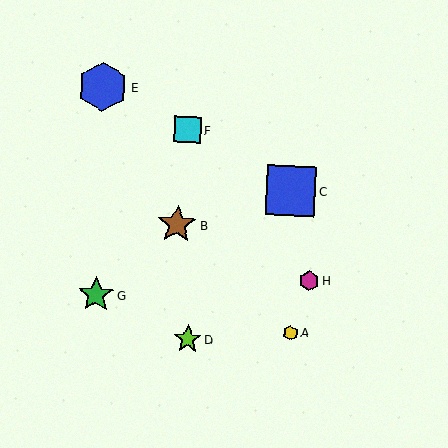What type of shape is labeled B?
Shape B is a brown star.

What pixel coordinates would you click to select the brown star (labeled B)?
Click at (177, 224) to select the brown star B.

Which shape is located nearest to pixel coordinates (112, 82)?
The blue hexagon (labeled E) at (103, 87) is nearest to that location.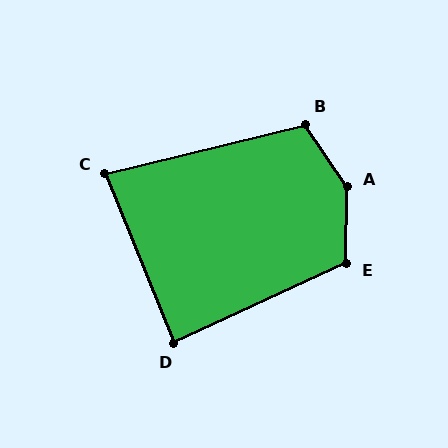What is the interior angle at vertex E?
Approximately 115 degrees (obtuse).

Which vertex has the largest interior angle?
A, at approximately 146 degrees.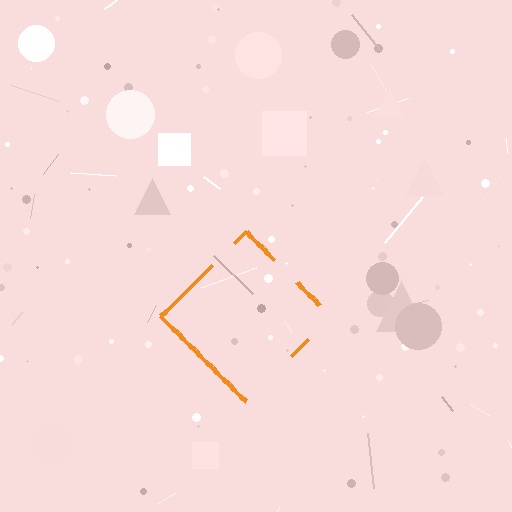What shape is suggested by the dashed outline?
The dashed outline suggests a diamond.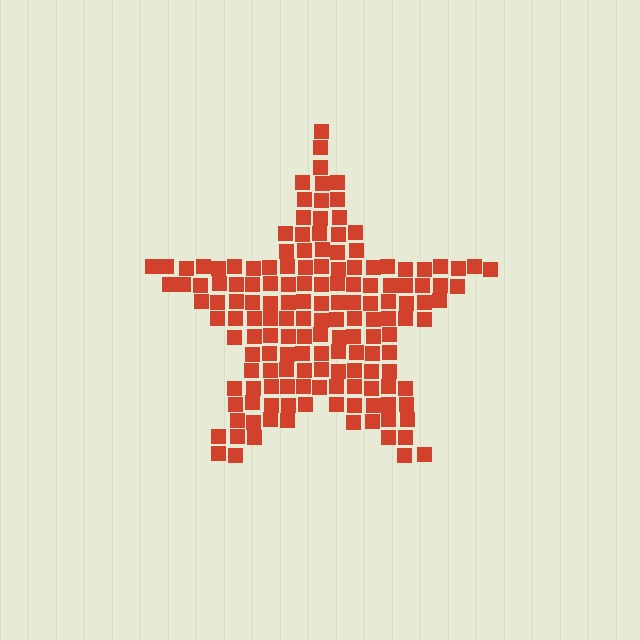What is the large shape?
The large shape is a star.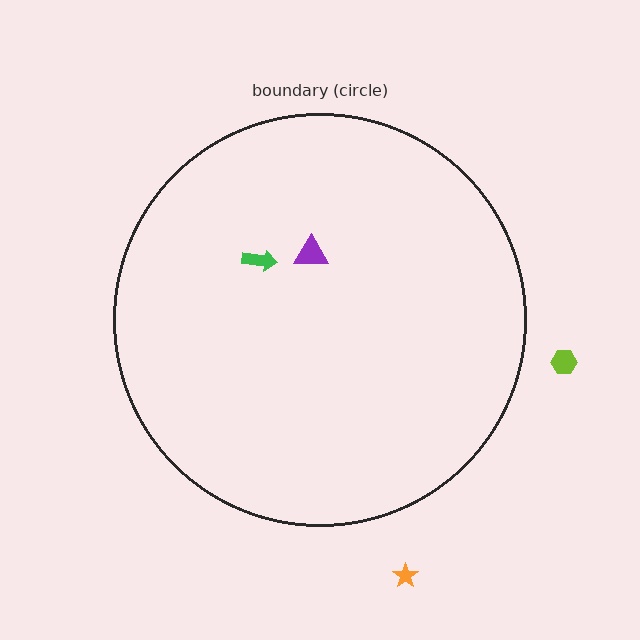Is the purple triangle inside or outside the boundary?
Inside.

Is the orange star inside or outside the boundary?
Outside.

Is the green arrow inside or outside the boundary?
Inside.